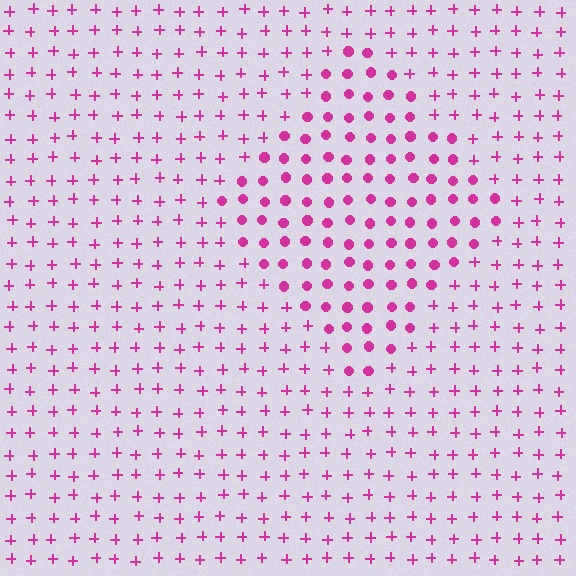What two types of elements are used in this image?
The image uses circles inside the diamond region and plus signs outside it.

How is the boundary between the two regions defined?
The boundary is defined by a change in element shape: circles inside vs. plus signs outside. All elements share the same color and spacing.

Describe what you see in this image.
The image is filled with small magenta elements arranged in a uniform grid. A diamond-shaped region contains circles, while the surrounding area contains plus signs. The boundary is defined purely by the change in element shape.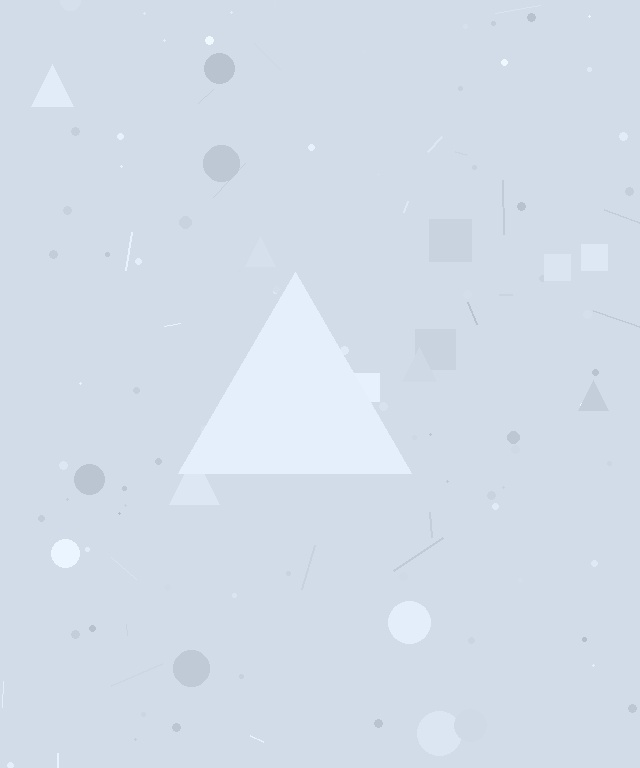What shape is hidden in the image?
A triangle is hidden in the image.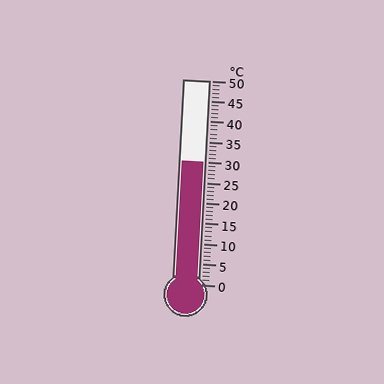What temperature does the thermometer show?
The thermometer shows approximately 30°C.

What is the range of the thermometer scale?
The thermometer scale ranges from 0°C to 50°C.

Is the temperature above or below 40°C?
The temperature is below 40°C.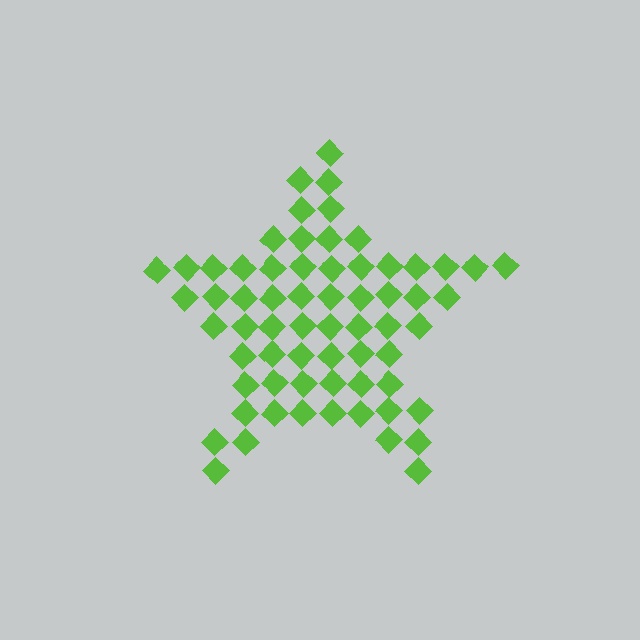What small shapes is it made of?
It is made of small diamonds.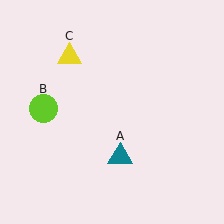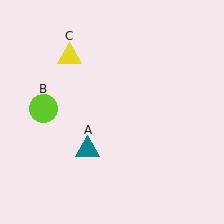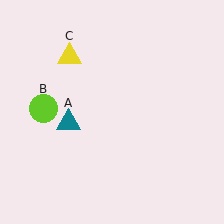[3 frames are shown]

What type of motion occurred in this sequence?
The teal triangle (object A) rotated clockwise around the center of the scene.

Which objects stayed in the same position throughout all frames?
Lime circle (object B) and yellow triangle (object C) remained stationary.